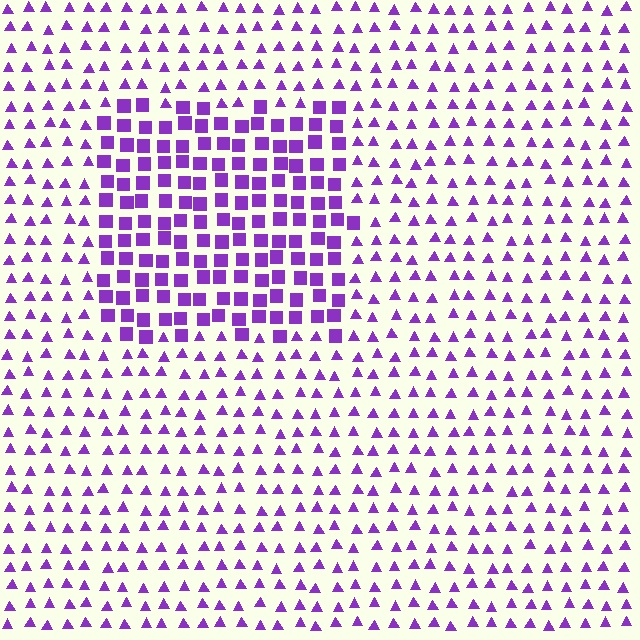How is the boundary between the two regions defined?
The boundary is defined by a change in element shape: squares inside vs. triangles outside. All elements share the same color and spacing.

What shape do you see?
I see a rectangle.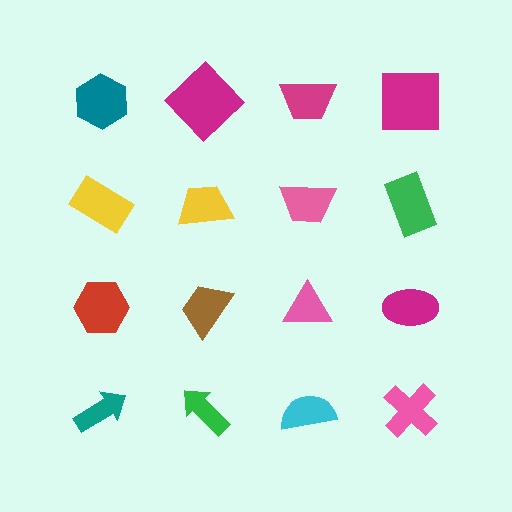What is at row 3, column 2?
A brown trapezoid.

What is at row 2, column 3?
A pink trapezoid.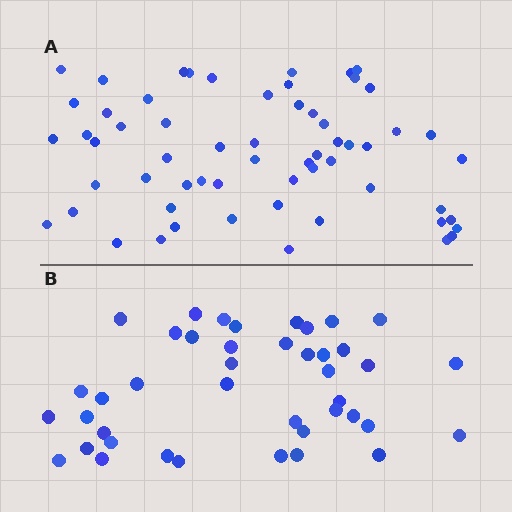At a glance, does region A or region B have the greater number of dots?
Region A (the top region) has more dots.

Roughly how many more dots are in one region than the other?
Region A has approximately 20 more dots than region B.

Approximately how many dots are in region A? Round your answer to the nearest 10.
About 60 dots.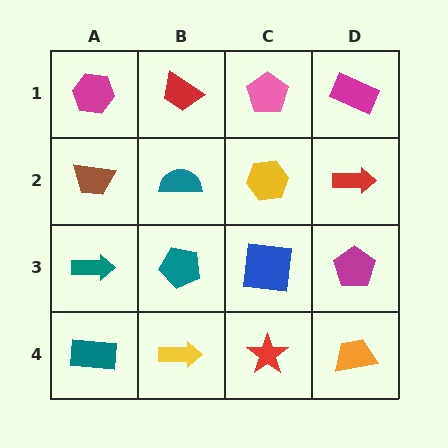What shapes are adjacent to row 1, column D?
A red arrow (row 2, column D), a pink pentagon (row 1, column C).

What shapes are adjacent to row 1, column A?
A brown trapezoid (row 2, column A), a red trapezoid (row 1, column B).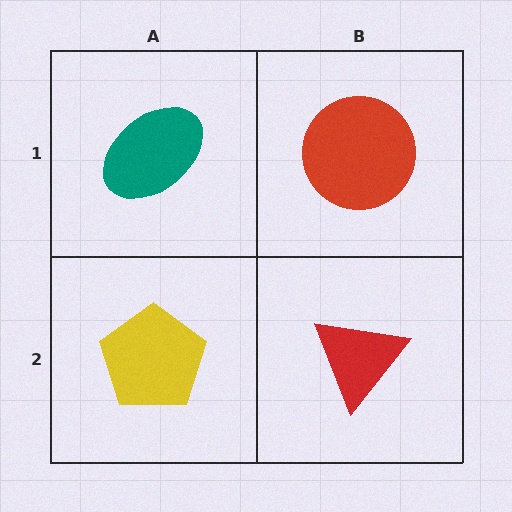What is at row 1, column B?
A red circle.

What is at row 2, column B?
A red triangle.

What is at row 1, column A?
A teal ellipse.